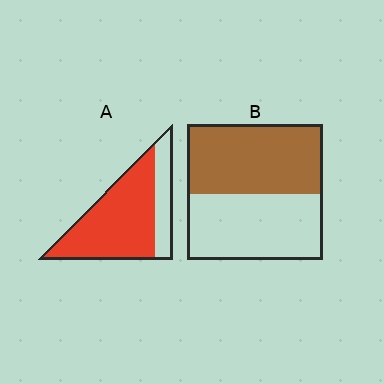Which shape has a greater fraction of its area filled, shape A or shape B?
Shape A.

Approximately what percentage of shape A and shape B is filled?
A is approximately 75% and B is approximately 50%.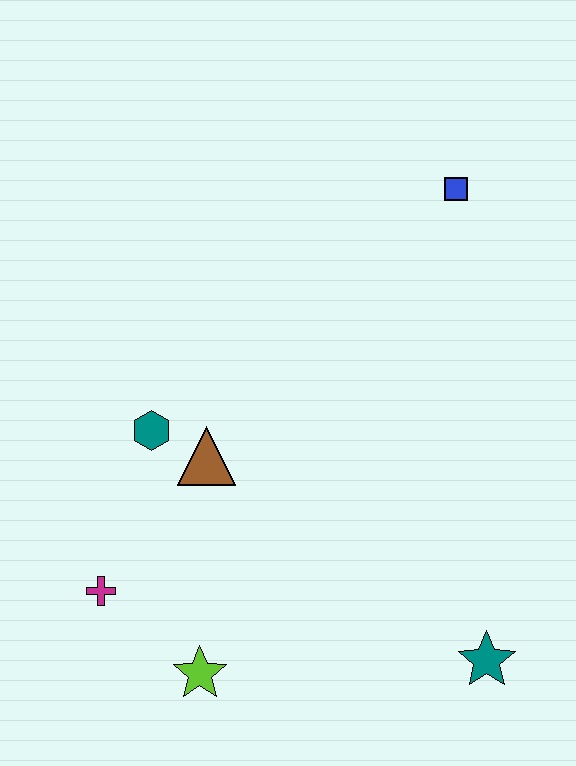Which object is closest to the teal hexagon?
The brown triangle is closest to the teal hexagon.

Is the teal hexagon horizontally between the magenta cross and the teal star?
Yes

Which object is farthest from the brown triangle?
The blue square is farthest from the brown triangle.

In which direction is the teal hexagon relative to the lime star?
The teal hexagon is above the lime star.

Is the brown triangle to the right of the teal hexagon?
Yes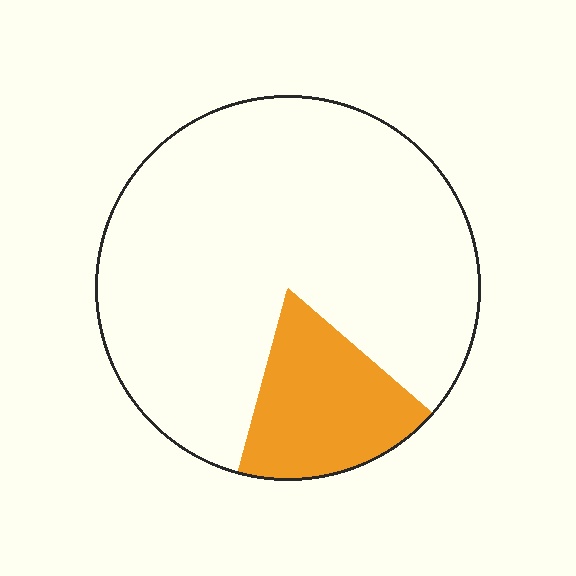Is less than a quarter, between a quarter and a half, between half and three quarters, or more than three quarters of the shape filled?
Less than a quarter.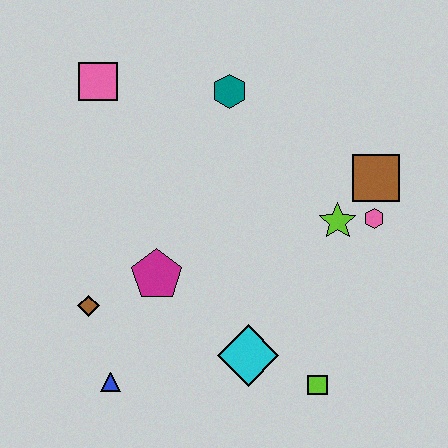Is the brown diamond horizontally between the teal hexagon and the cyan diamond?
No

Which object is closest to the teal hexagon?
The pink square is closest to the teal hexagon.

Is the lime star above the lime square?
Yes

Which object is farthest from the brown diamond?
The brown square is farthest from the brown diamond.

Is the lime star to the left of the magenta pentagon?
No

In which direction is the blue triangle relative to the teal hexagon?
The blue triangle is below the teal hexagon.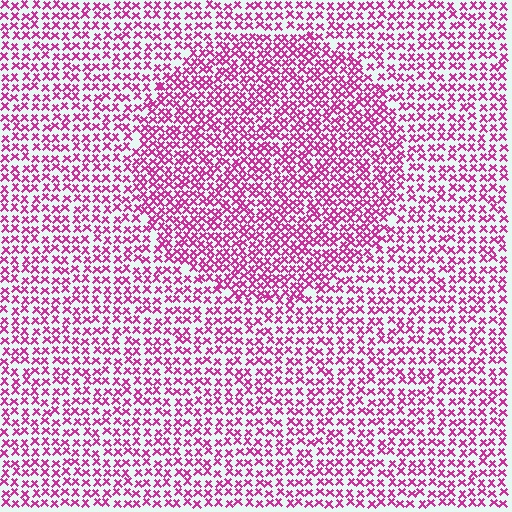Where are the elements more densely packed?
The elements are more densely packed inside the circle boundary.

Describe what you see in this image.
The image contains small magenta elements arranged at two different densities. A circle-shaped region is visible where the elements are more densely packed than the surrounding area.